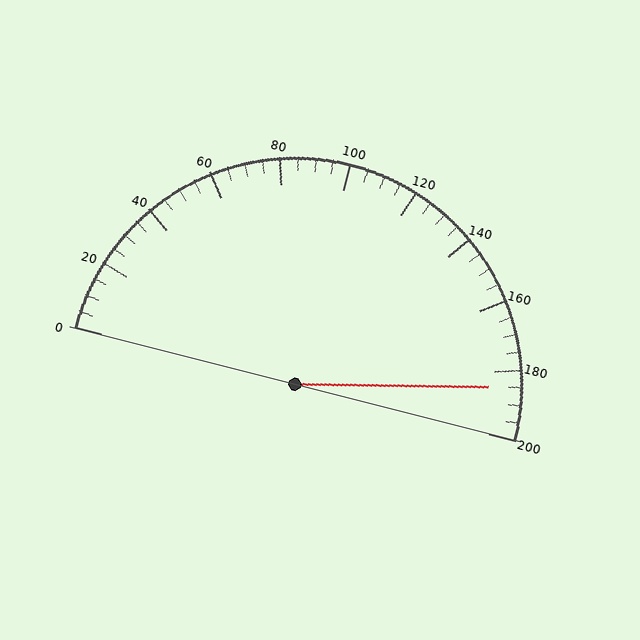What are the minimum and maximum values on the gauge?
The gauge ranges from 0 to 200.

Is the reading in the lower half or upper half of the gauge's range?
The reading is in the upper half of the range (0 to 200).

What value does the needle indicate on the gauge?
The needle indicates approximately 185.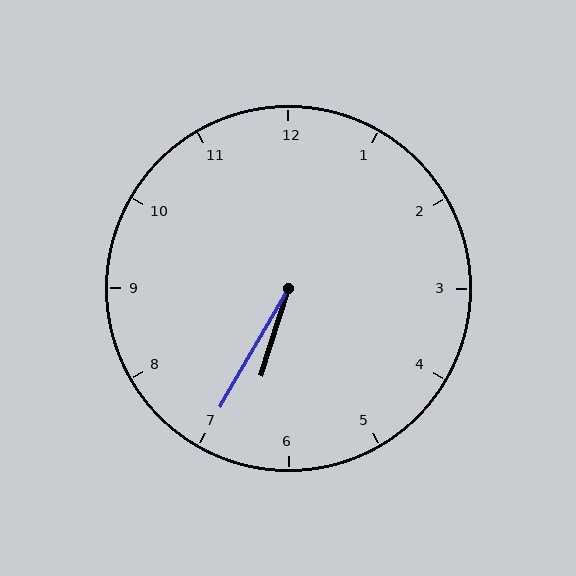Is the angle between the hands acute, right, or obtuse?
It is acute.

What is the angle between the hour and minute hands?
Approximately 12 degrees.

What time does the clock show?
6:35.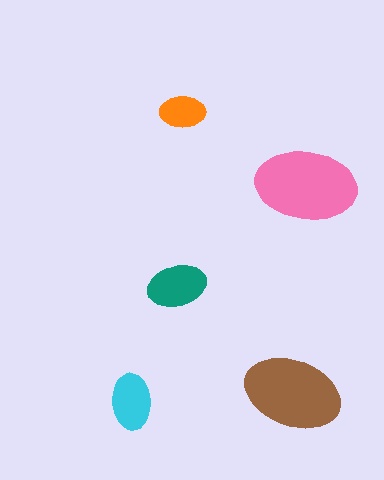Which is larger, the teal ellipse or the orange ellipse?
The teal one.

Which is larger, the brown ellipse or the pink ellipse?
The pink one.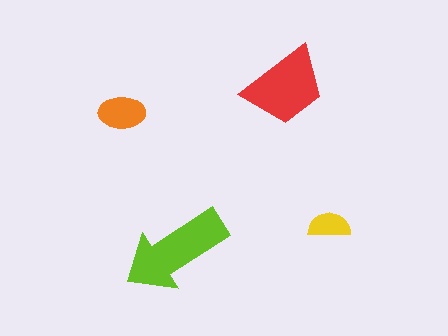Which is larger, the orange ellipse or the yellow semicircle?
The orange ellipse.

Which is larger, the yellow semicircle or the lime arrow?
The lime arrow.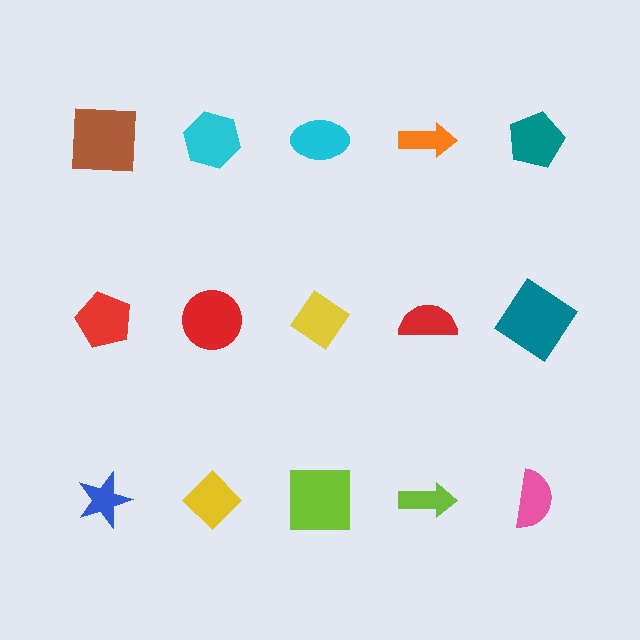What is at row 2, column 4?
A red semicircle.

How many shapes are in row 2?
5 shapes.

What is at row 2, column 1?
A red pentagon.